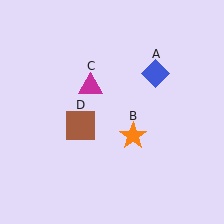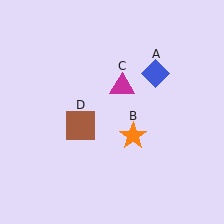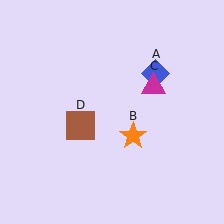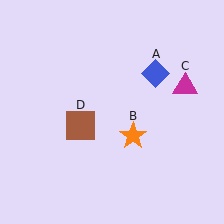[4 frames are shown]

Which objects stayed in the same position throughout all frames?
Blue diamond (object A) and orange star (object B) and brown square (object D) remained stationary.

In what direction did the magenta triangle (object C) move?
The magenta triangle (object C) moved right.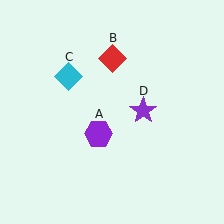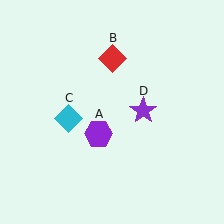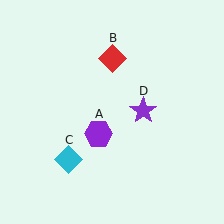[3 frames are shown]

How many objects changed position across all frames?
1 object changed position: cyan diamond (object C).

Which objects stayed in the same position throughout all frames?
Purple hexagon (object A) and red diamond (object B) and purple star (object D) remained stationary.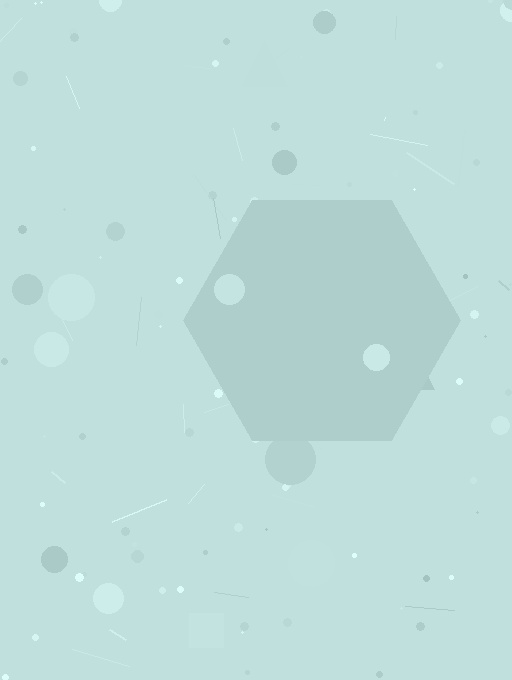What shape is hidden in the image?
A hexagon is hidden in the image.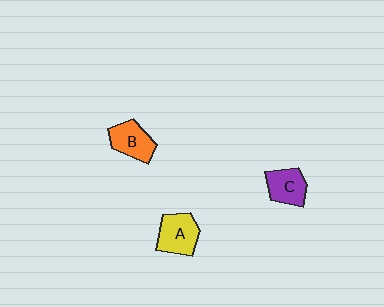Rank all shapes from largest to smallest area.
From largest to smallest: A (yellow), B (orange), C (purple).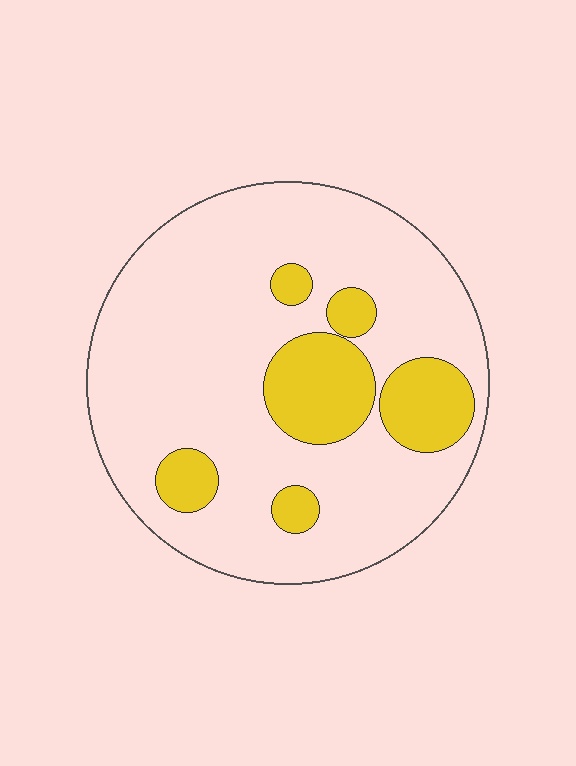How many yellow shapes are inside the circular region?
6.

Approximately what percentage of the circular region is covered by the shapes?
Approximately 20%.